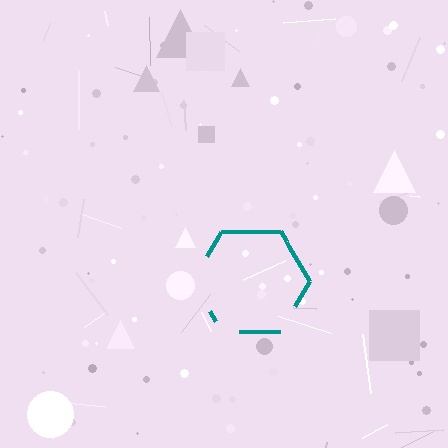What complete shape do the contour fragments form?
The contour fragments form a hexagon.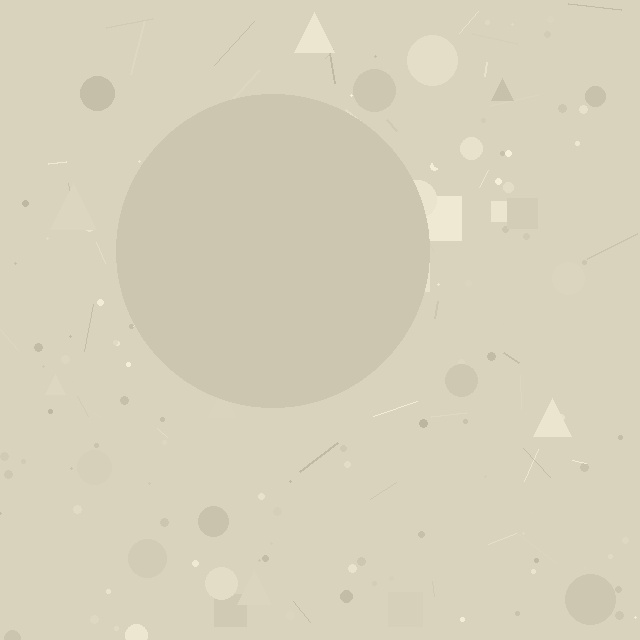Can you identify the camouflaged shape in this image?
The camouflaged shape is a circle.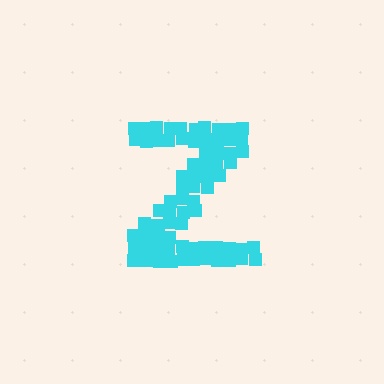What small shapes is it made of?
It is made of small squares.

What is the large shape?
The large shape is the letter Z.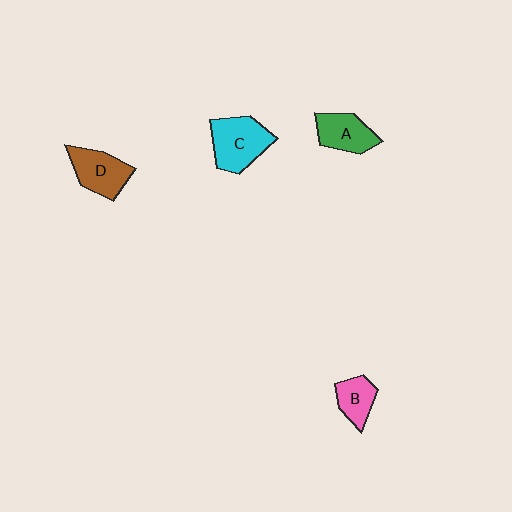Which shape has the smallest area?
Shape B (pink).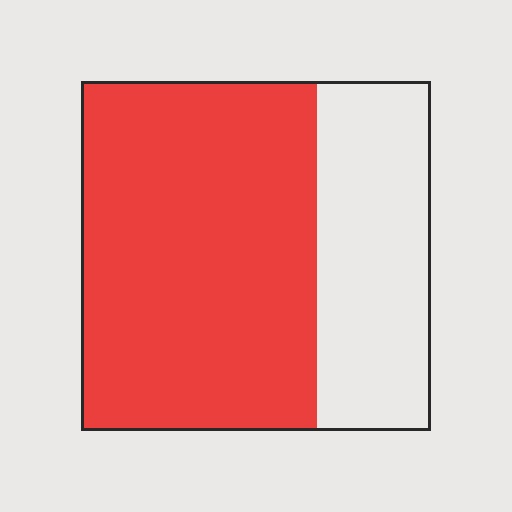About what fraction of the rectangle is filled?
About two thirds (2/3).